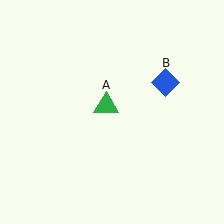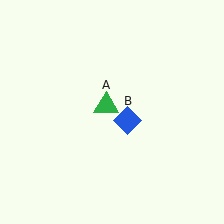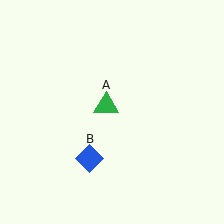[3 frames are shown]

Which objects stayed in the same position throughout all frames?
Green triangle (object A) remained stationary.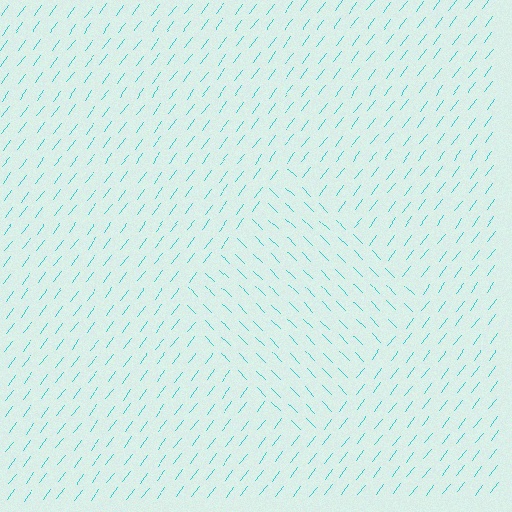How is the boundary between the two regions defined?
The boundary is defined purely by a change in line orientation (approximately 81 degrees difference). All lines are the same color and thickness.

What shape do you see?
I see a diamond.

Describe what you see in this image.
The image is filled with small cyan line segments. A diamond region in the image has lines oriented differently from the surrounding lines, creating a visible texture boundary.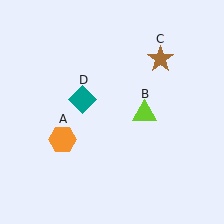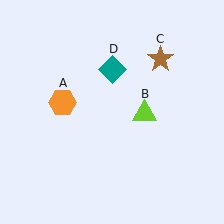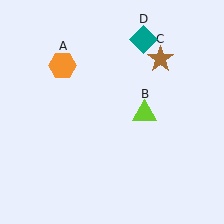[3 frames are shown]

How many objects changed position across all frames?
2 objects changed position: orange hexagon (object A), teal diamond (object D).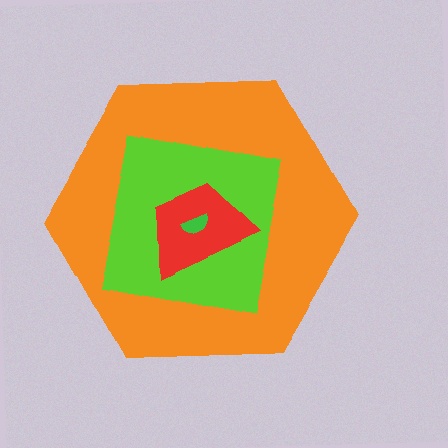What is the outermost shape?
The orange hexagon.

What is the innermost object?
The green semicircle.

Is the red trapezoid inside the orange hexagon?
Yes.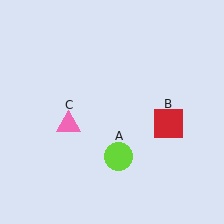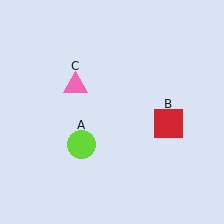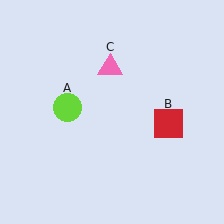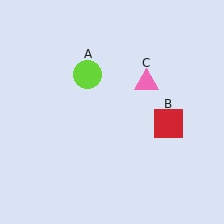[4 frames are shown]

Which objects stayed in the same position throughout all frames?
Red square (object B) remained stationary.